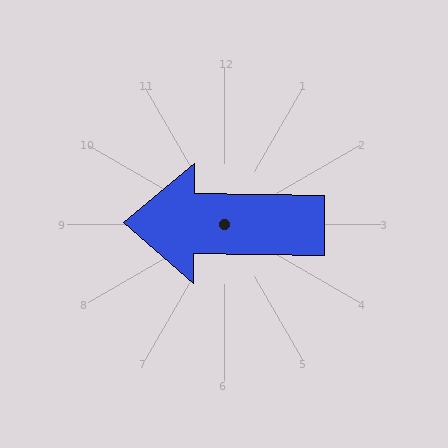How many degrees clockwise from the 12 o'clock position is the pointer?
Approximately 271 degrees.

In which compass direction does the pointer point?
West.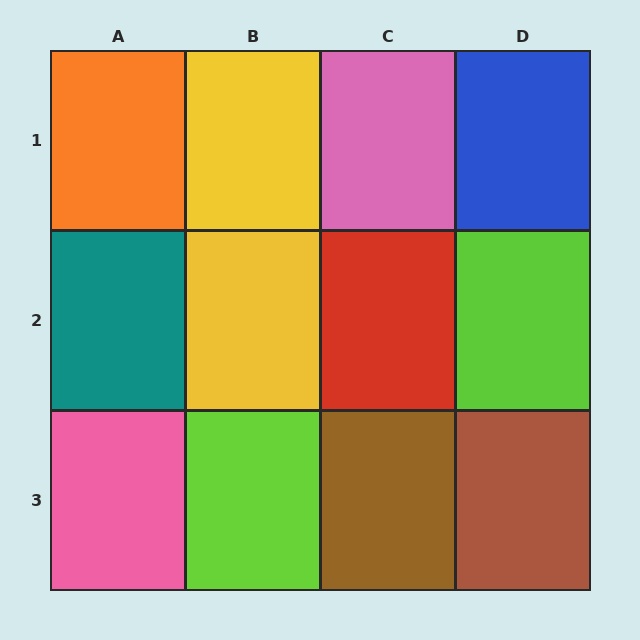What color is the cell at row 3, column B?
Lime.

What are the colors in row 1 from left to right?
Orange, yellow, pink, blue.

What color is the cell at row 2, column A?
Teal.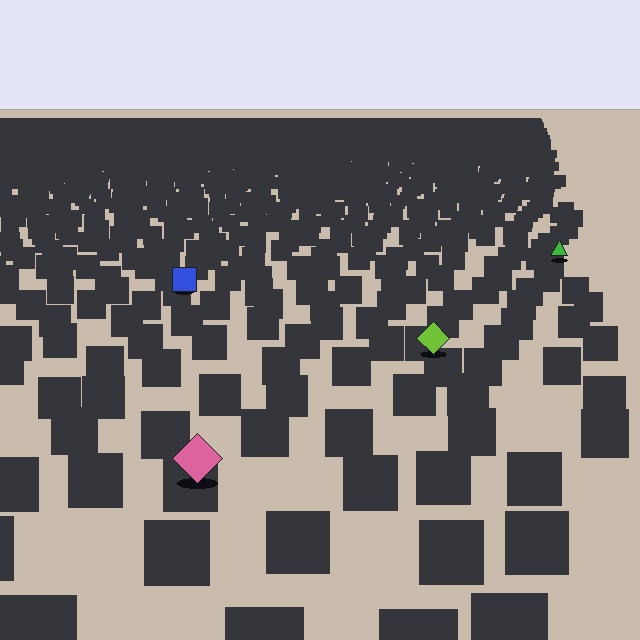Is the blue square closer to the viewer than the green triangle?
Yes. The blue square is closer — you can tell from the texture gradient: the ground texture is coarser near it.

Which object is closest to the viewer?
The pink diamond is closest. The texture marks near it are larger and more spread out.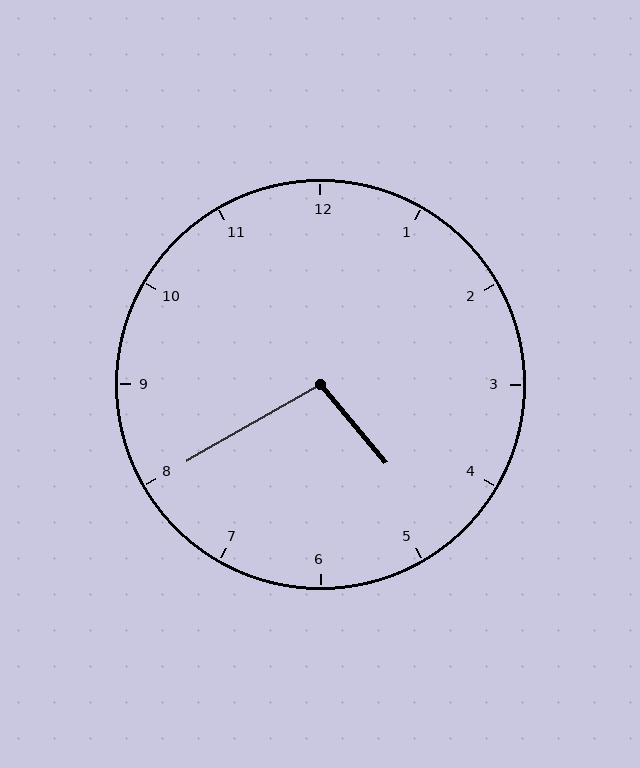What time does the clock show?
4:40.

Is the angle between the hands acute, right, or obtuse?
It is obtuse.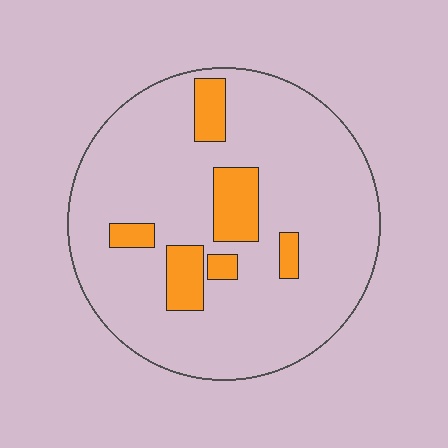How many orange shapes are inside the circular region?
6.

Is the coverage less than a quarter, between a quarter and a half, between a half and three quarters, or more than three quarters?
Less than a quarter.